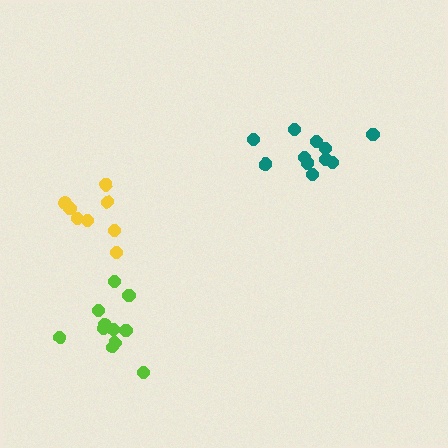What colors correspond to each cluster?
The clusters are colored: lime, yellow, teal.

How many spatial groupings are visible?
There are 3 spatial groupings.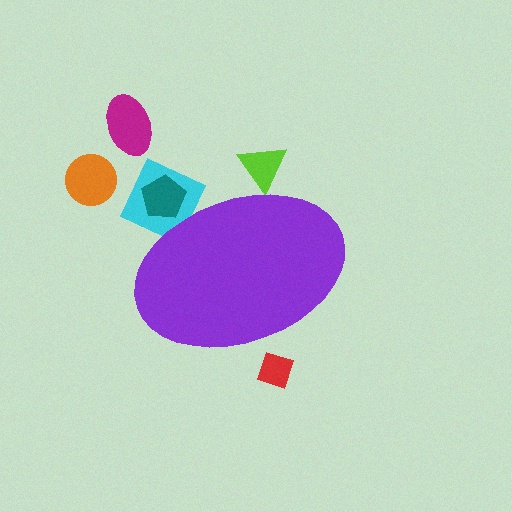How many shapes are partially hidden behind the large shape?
4 shapes are partially hidden.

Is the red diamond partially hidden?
Yes, the red diamond is partially hidden behind the purple ellipse.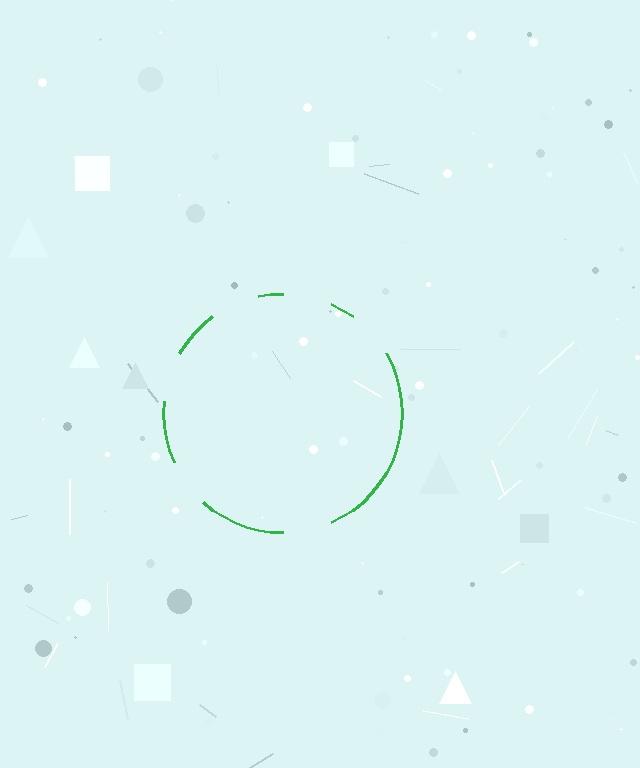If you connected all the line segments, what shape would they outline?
They would outline a circle.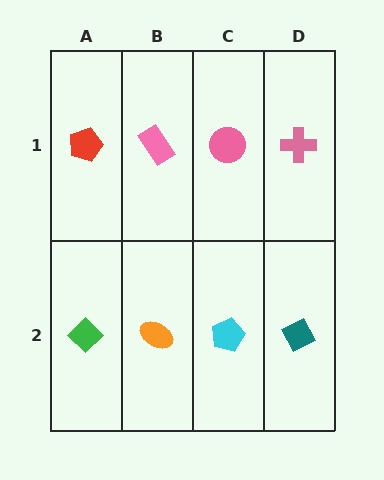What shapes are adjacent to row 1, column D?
A teal diamond (row 2, column D), a pink circle (row 1, column C).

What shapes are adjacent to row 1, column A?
A green diamond (row 2, column A), a pink rectangle (row 1, column B).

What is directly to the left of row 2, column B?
A green diamond.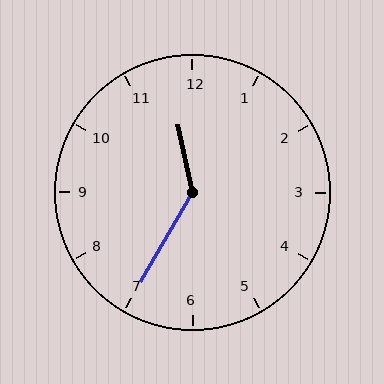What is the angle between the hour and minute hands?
Approximately 138 degrees.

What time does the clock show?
11:35.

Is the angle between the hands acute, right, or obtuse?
It is obtuse.